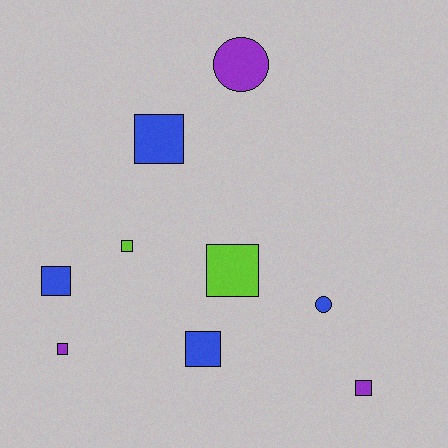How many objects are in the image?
There are 9 objects.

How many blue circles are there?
There is 1 blue circle.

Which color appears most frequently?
Blue, with 4 objects.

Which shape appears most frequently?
Square, with 7 objects.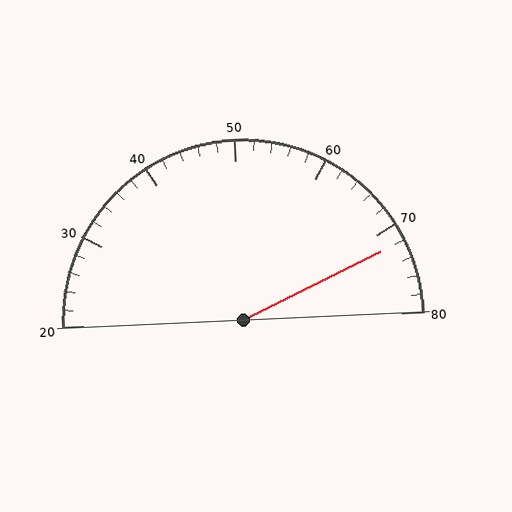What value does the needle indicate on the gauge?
The needle indicates approximately 72.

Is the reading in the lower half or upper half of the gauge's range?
The reading is in the upper half of the range (20 to 80).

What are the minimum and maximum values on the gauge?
The gauge ranges from 20 to 80.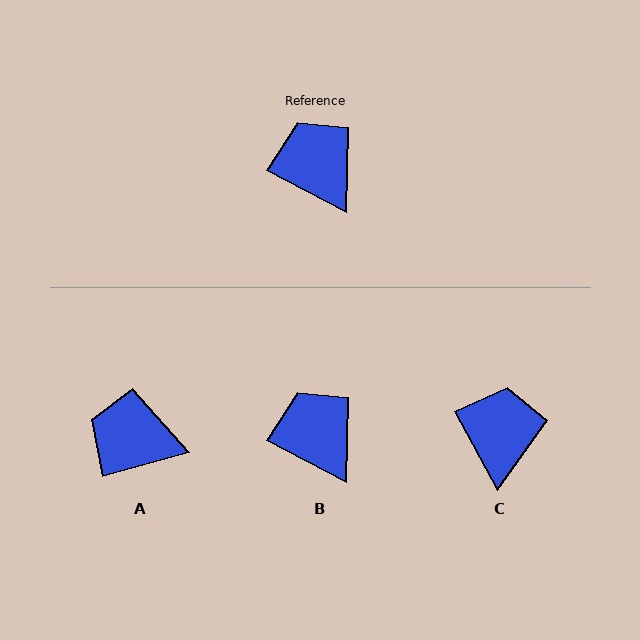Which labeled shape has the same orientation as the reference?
B.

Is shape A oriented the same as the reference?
No, it is off by about 43 degrees.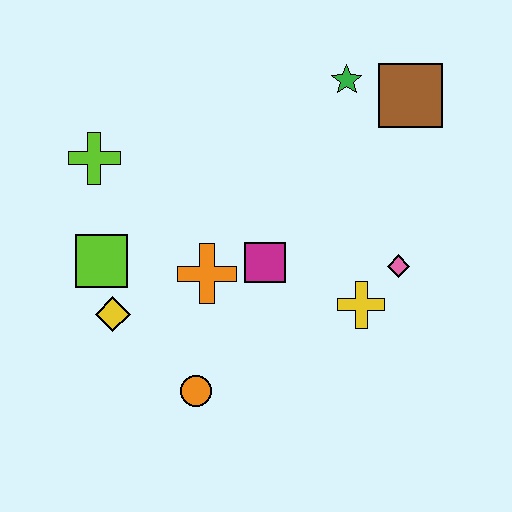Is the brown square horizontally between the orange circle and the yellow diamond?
No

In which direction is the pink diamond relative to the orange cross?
The pink diamond is to the right of the orange cross.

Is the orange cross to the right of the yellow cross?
No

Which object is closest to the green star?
The brown square is closest to the green star.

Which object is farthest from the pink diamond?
The lime cross is farthest from the pink diamond.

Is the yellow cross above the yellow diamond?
Yes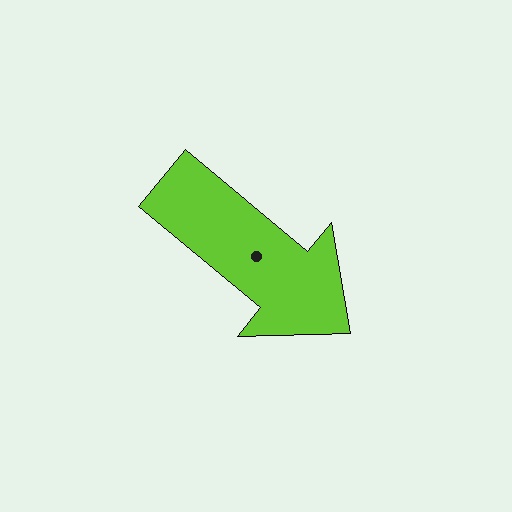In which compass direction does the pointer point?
Southeast.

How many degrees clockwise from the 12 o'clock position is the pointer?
Approximately 130 degrees.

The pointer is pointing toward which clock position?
Roughly 4 o'clock.